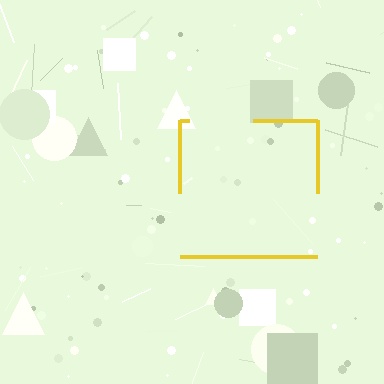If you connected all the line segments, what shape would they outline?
They would outline a square.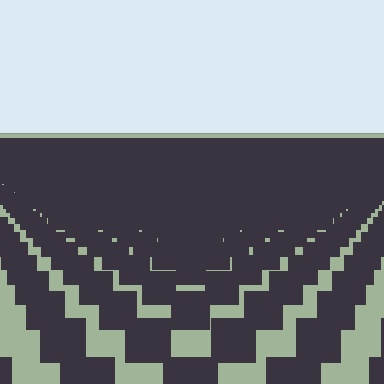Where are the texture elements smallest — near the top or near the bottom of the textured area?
Near the top.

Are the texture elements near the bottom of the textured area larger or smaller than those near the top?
Larger. Near the bottom, elements are closer to the viewer and appear at a bigger on-screen size.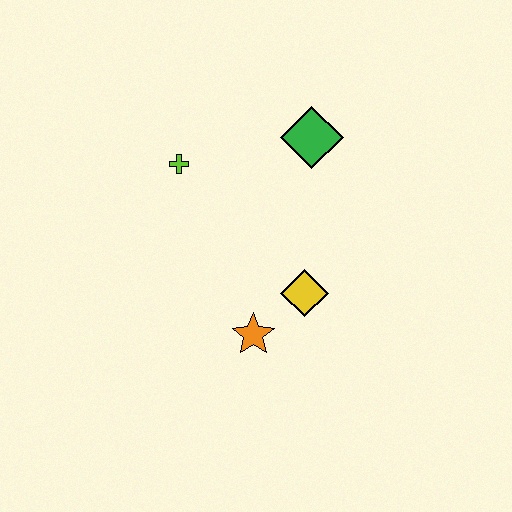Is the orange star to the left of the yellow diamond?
Yes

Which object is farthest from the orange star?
The green diamond is farthest from the orange star.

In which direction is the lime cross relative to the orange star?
The lime cross is above the orange star.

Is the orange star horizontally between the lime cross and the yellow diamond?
Yes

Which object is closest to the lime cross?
The green diamond is closest to the lime cross.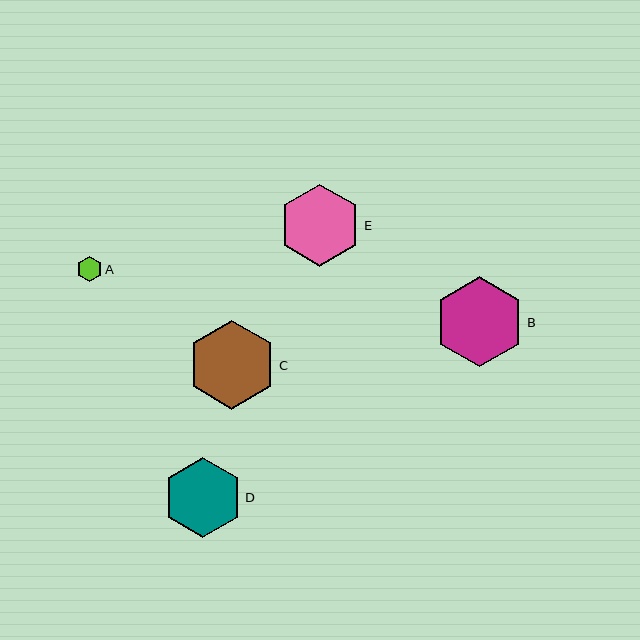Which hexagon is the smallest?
Hexagon A is the smallest with a size of approximately 25 pixels.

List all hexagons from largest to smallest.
From largest to smallest: B, C, E, D, A.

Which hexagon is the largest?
Hexagon B is the largest with a size of approximately 90 pixels.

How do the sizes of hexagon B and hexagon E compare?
Hexagon B and hexagon E are approximately the same size.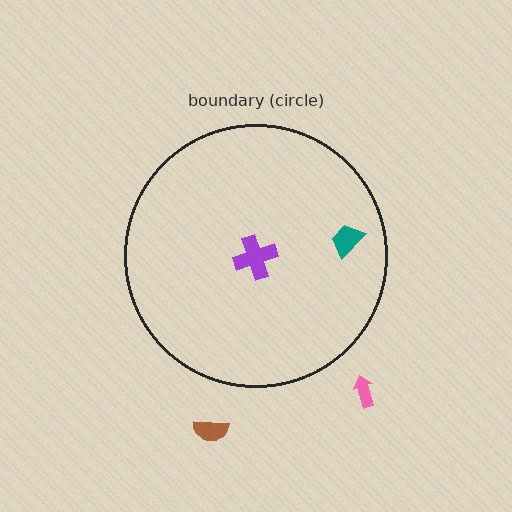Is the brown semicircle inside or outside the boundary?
Outside.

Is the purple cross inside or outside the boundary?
Inside.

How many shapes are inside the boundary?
2 inside, 2 outside.